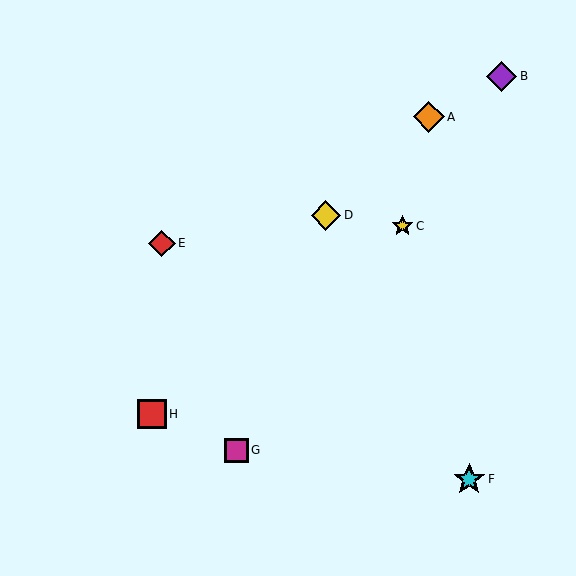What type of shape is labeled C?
Shape C is a yellow star.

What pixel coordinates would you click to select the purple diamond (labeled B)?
Click at (502, 77) to select the purple diamond B.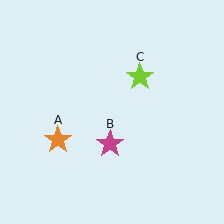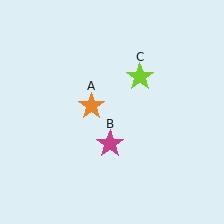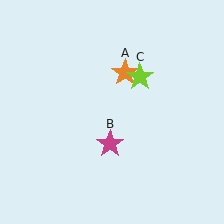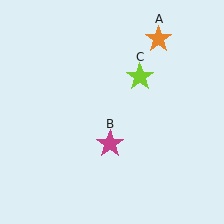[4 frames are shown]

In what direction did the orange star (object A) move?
The orange star (object A) moved up and to the right.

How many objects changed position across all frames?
1 object changed position: orange star (object A).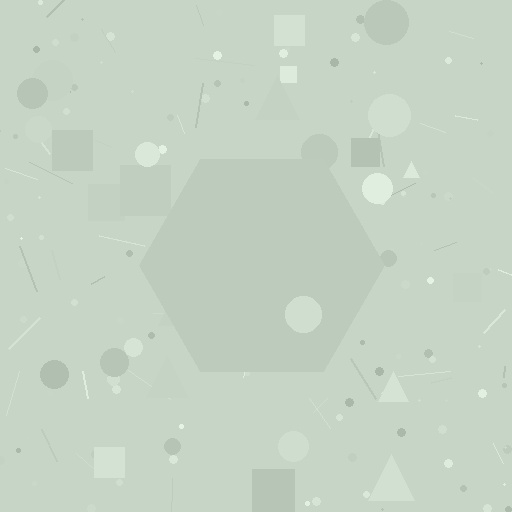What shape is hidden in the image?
A hexagon is hidden in the image.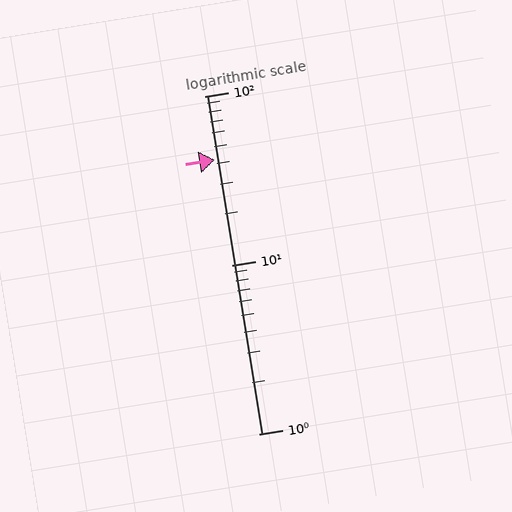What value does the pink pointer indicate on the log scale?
The pointer indicates approximately 42.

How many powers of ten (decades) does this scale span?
The scale spans 2 decades, from 1 to 100.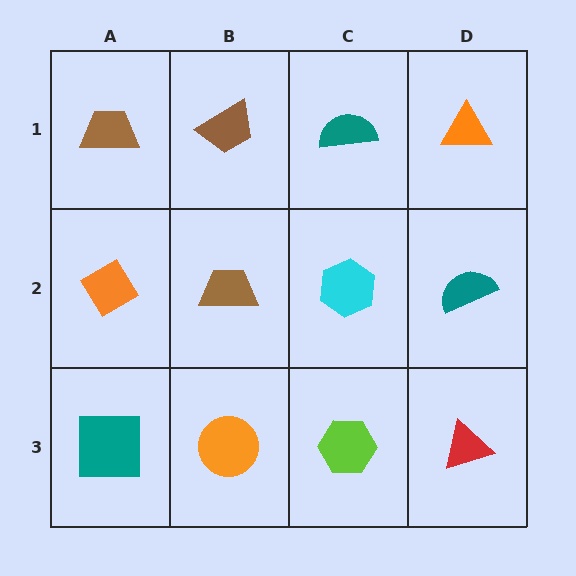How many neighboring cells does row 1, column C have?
3.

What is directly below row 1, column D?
A teal semicircle.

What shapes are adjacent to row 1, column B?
A brown trapezoid (row 2, column B), a brown trapezoid (row 1, column A), a teal semicircle (row 1, column C).